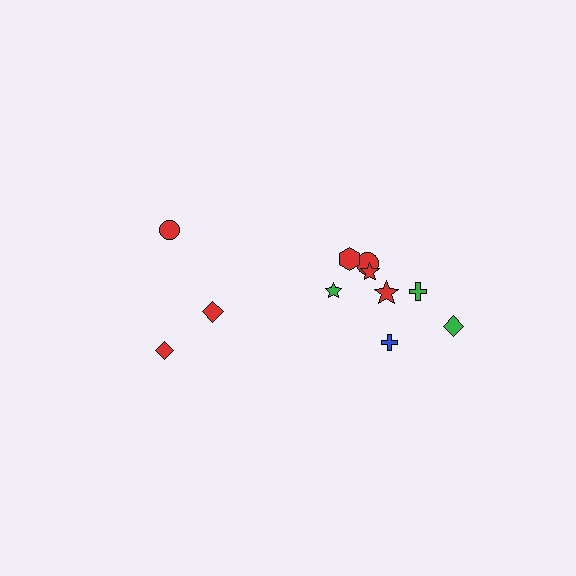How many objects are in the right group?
There are 8 objects.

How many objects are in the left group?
There are 3 objects.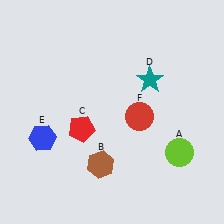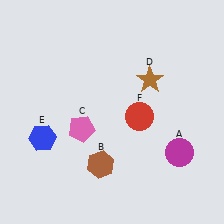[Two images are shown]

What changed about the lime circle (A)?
In Image 1, A is lime. In Image 2, it changed to magenta.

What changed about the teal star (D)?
In Image 1, D is teal. In Image 2, it changed to brown.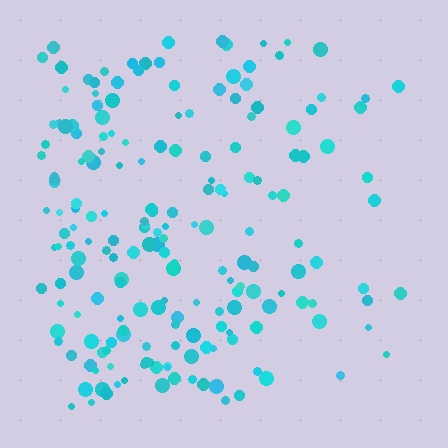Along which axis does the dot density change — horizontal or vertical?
Horizontal.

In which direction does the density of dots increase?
From right to left, with the left side densest.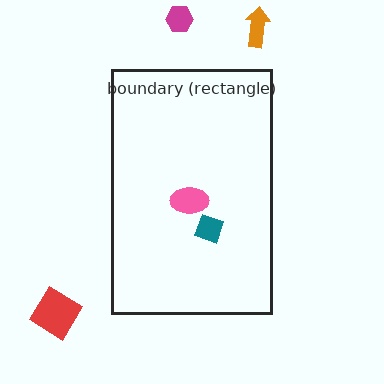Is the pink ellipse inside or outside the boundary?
Inside.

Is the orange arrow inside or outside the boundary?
Outside.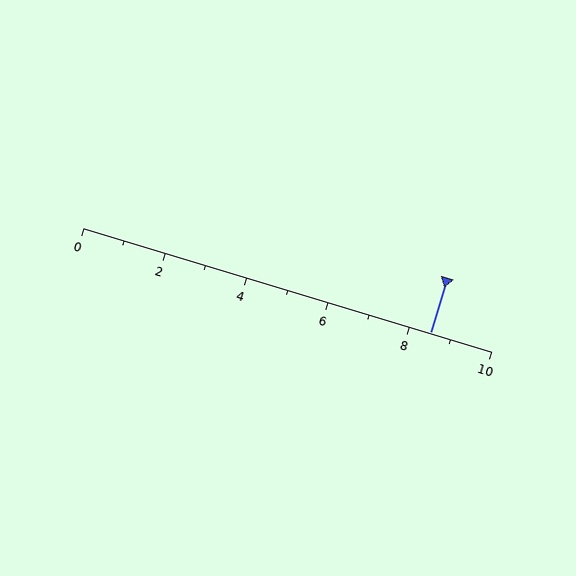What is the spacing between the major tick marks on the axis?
The major ticks are spaced 2 apart.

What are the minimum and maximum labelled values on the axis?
The axis runs from 0 to 10.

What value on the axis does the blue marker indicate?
The marker indicates approximately 8.5.